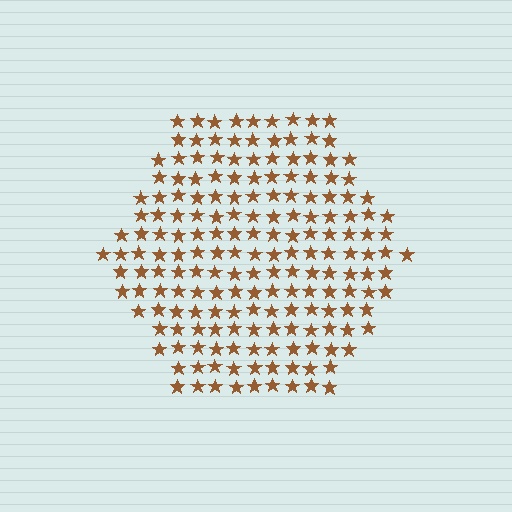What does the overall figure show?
The overall figure shows a hexagon.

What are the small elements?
The small elements are stars.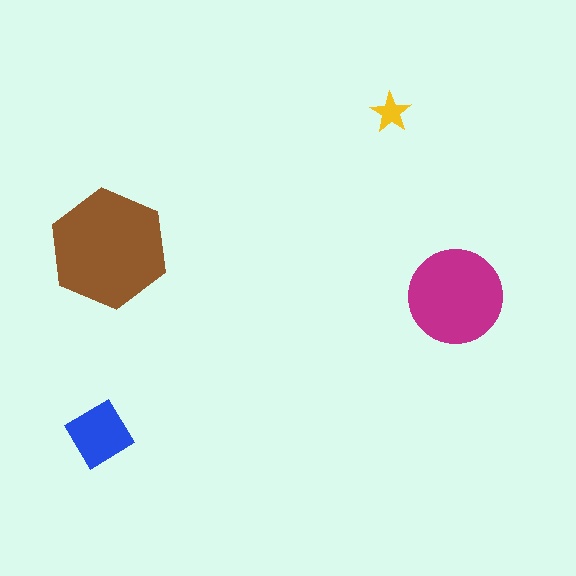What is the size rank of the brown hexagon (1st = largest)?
1st.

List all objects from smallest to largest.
The yellow star, the blue diamond, the magenta circle, the brown hexagon.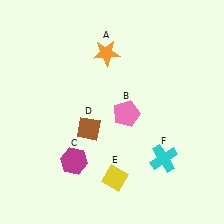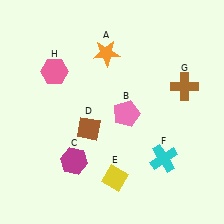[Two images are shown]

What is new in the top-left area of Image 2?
A pink hexagon (H) was added in the top-left area of Image 2.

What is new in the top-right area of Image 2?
A brown cross (G) was added in the top-right area of Image 2.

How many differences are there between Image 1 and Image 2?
There are 2 differences between the two images.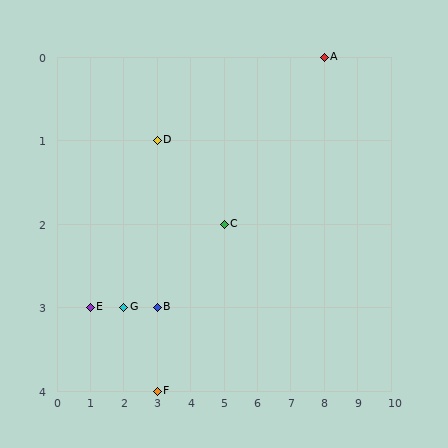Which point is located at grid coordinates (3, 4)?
Point F is at (3, 4).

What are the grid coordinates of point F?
Point F is at grid coordinates (3, 4).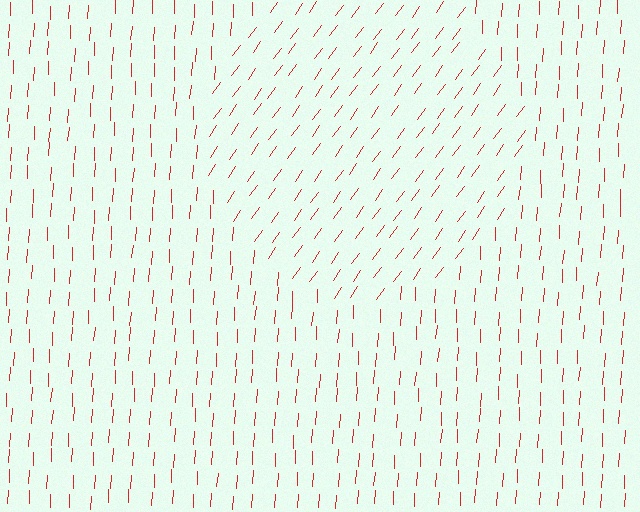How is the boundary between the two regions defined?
The boundary is defined purely by a change in line orientation (approximately 33 degrees difference). All lines are the same color and thickness.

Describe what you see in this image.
The image is filled with small red line segments. A circle region in the image has lines oriented differently from the surrounding lines, creating a visible texture boundary.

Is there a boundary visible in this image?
Yes, there is a texture boundary formed by a change in line orientation.